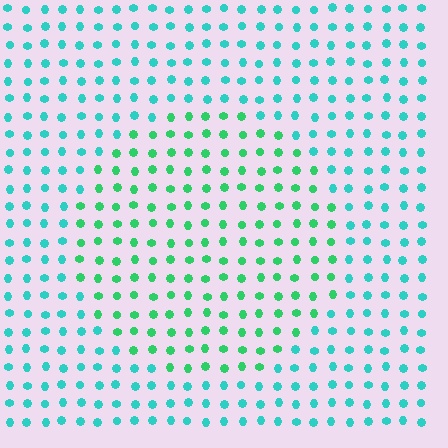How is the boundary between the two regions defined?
The boundary is defined purely by a slight shift in hue (about 34 degrees). Spacing, size, and orientation are identical on both sides.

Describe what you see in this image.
The image is filled with small cyan elements in a uniform arrangement. A circle-shaped region is visible where the elements are tinted to a slightly different hue, forming a subtle color boundary.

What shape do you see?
I see a circle.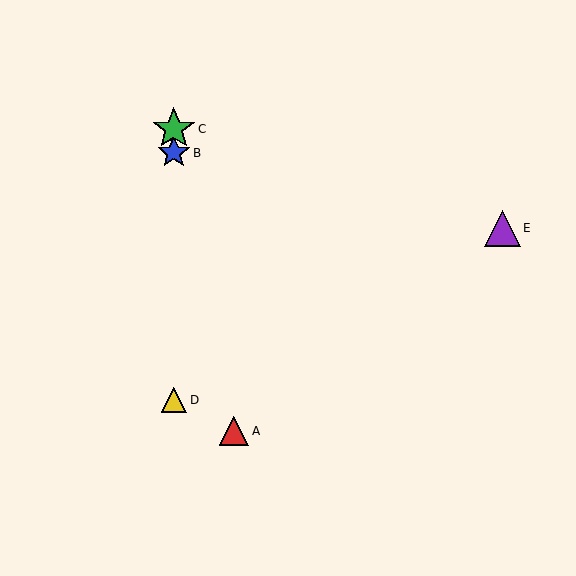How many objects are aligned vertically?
3 objects (B, C, D) are aligned vertically.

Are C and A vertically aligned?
No, C is at x≈174 and A is at x≈234.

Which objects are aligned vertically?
Objects B, C, D are aligned vertically.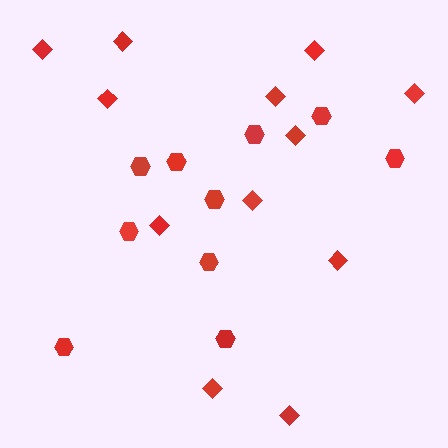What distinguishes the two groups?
There are 2 groups: one group of hexagons (10) and one group of diamonds (12).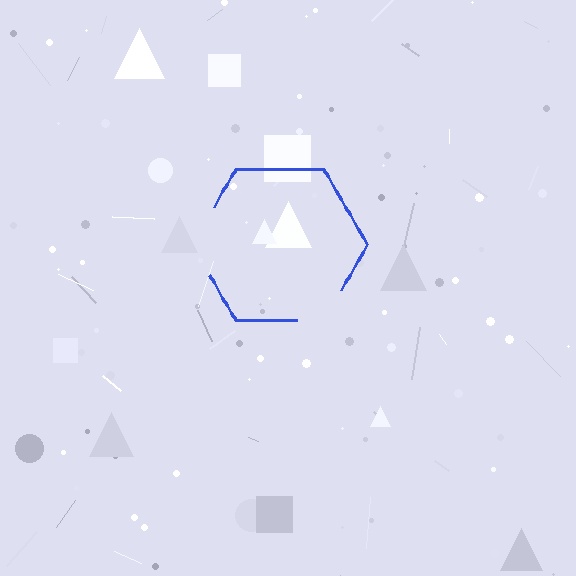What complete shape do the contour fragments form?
The contour fragments form a hexagon.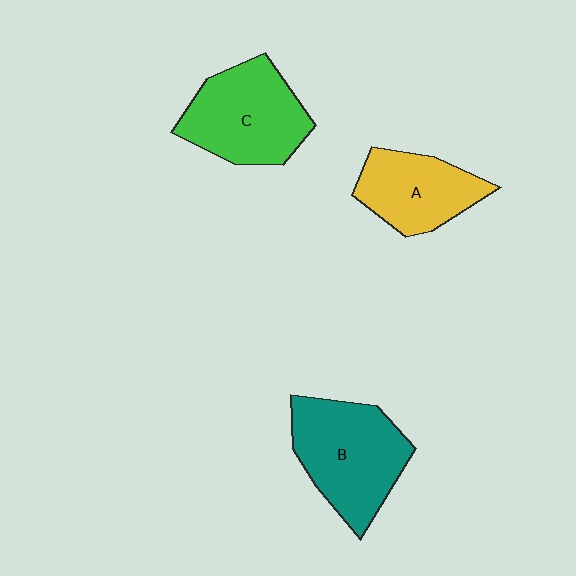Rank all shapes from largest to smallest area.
From largest to smallest: B (teal), C (green), A (yellow).